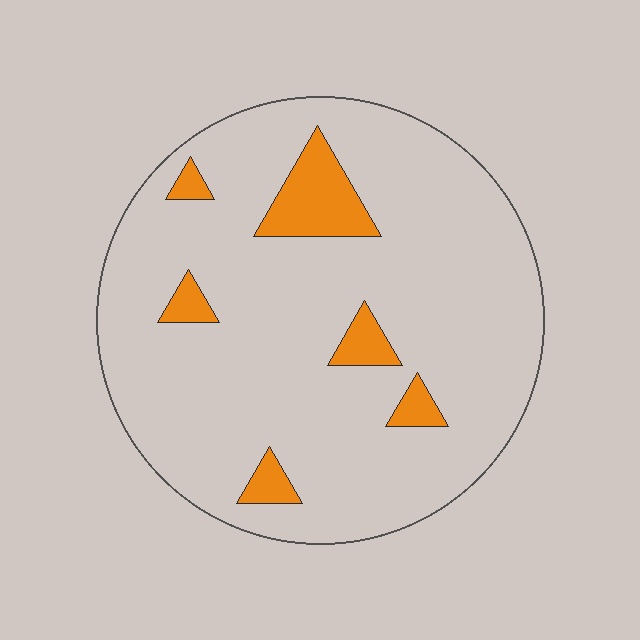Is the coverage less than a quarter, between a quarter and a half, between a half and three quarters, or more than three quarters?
Less than a quarter.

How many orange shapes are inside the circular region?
6.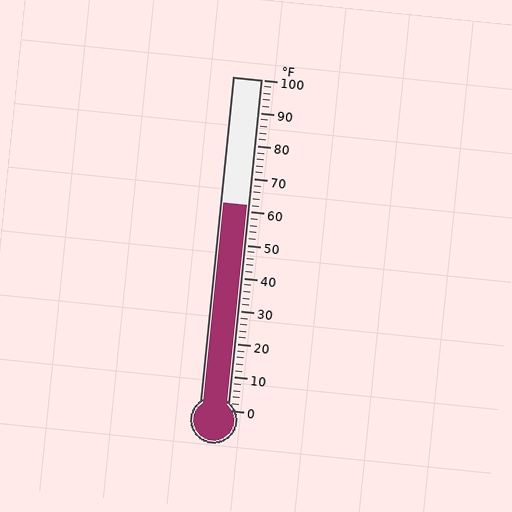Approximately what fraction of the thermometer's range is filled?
The thermometer is filled to approximately 60% of its range.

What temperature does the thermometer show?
The thermometer shows approximately 62°F.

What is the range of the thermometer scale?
The thermometer scale ranges from 0°F to 100°F.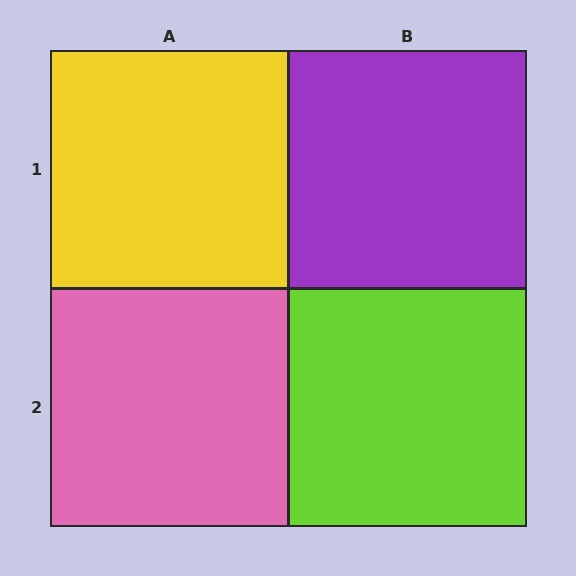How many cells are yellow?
1 cell is yellow.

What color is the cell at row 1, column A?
Yellow.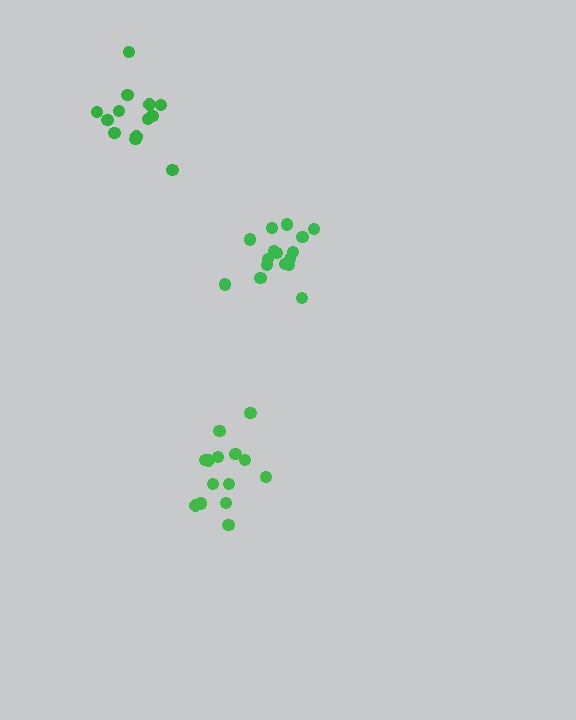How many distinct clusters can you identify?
There are 3 distinct clusters.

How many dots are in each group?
Group 1: 14 dots, Group 2: 16 dots, Group 3: 13 dots (43 total).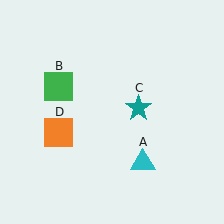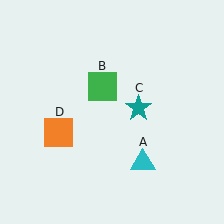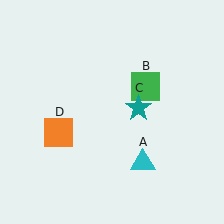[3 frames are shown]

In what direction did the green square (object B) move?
The green square (object B) moved right.